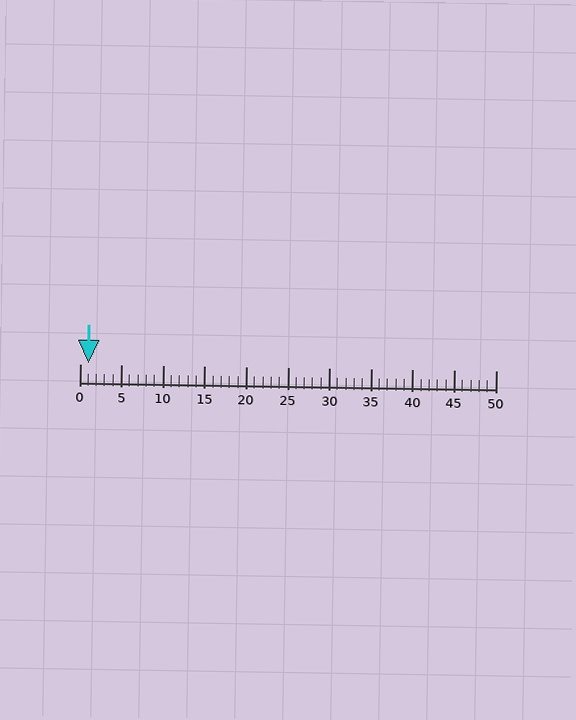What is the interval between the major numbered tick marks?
The major tick marks are spaced 5 units apart.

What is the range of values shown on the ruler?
The ruler shows values from 0 to 50.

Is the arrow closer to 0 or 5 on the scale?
The arrow is closer to 0.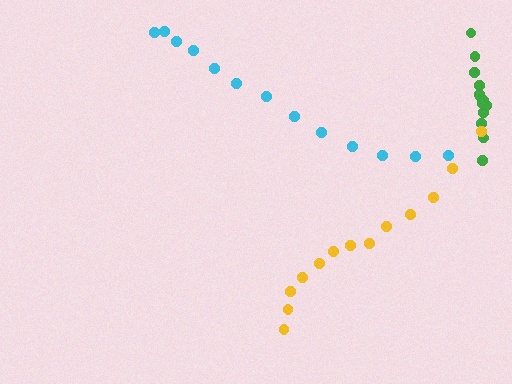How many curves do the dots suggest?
There are 3 distinct paths.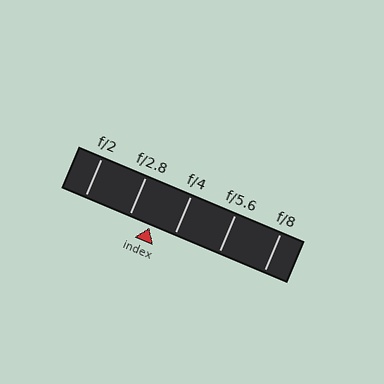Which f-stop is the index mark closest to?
The index mark is closest to f/2.8.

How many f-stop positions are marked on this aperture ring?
There are 5 f-stop positions marked.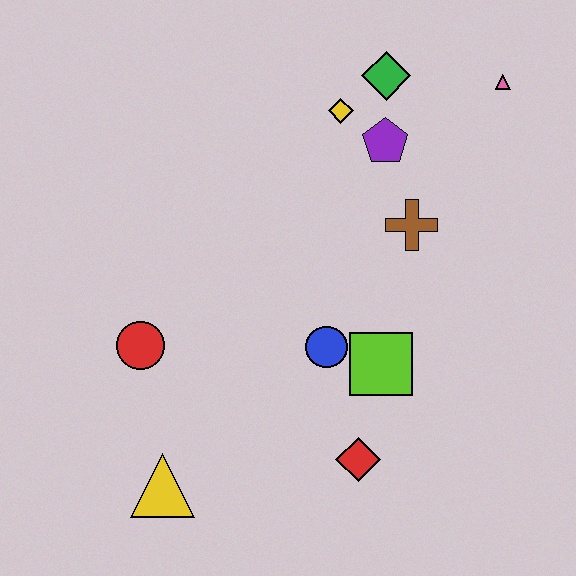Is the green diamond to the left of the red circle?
No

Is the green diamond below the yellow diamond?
No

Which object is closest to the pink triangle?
The green diamond is closest to the pink triangle.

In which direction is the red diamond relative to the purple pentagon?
The red diamond is below the purple pentagon.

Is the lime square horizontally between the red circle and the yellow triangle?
No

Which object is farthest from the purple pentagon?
The yellow triangle is farthest from the purple pentagon.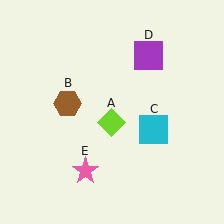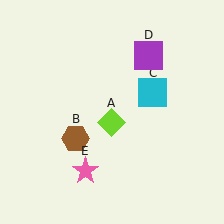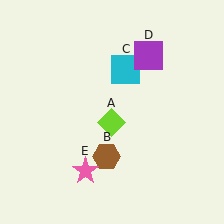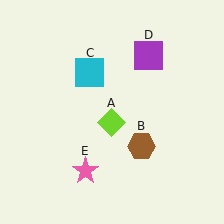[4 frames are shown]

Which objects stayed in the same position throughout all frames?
Lime diamond (object A) and purple square (object D) and pink star (object E) remained stationary.